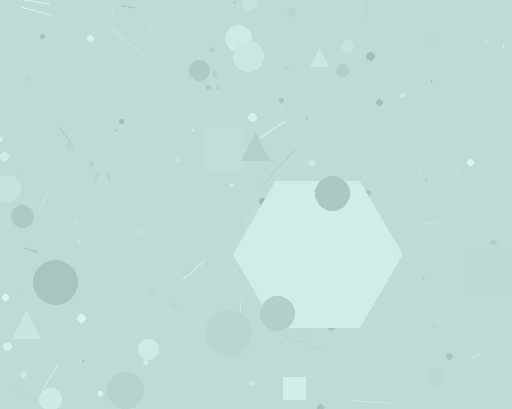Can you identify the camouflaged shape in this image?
The camouflaged shape is a hexagon.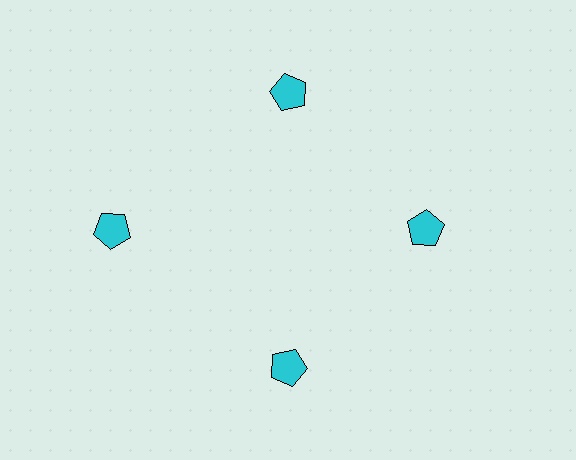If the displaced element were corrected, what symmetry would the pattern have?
It would have 4-fold rotational symmetry — the pattern would map onto itself every 90 degrees.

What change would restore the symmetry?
The symmetry would be restored by moving it inward, back onto the ring so that all 4 pentagons sit at equal angles and equal distance from the center.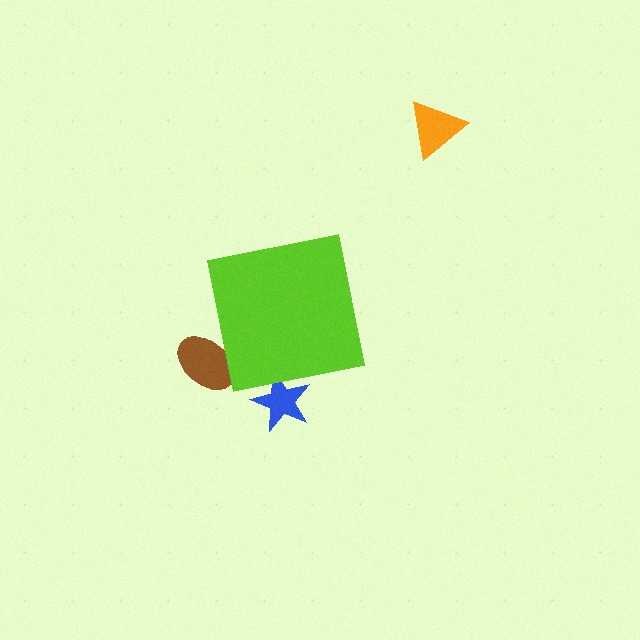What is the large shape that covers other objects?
A lime square.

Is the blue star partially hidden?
Yes, the blue star is partially hidden behind the lime square.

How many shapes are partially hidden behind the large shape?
2 shapes are partially hidden.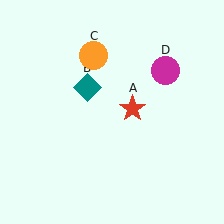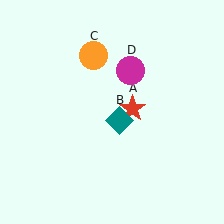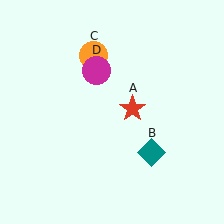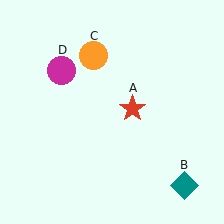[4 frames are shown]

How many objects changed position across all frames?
2 objects changed position: teal diamond (object B), magenta circle (object D).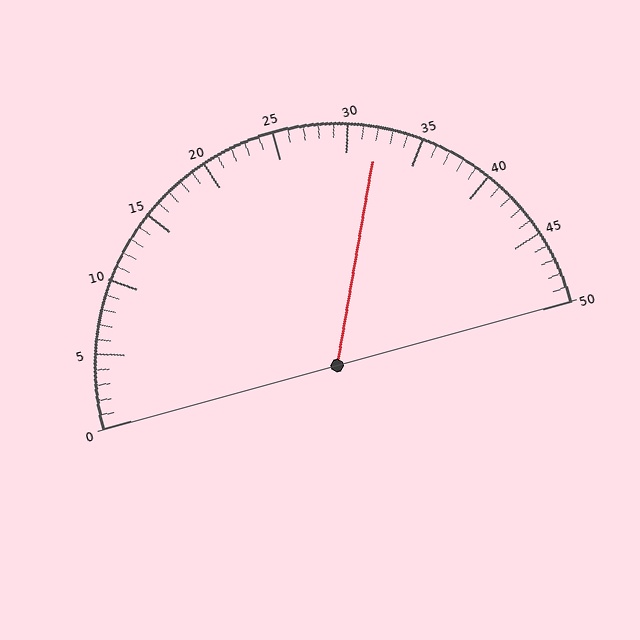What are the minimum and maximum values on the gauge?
The gauge ranges from 0 to 50.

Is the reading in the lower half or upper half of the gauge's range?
The reading is in the upper half of the range (0 to 50).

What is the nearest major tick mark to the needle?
The nearest major tick mark is 30.